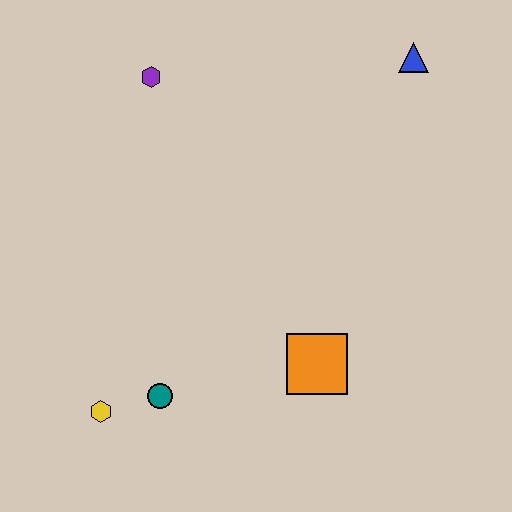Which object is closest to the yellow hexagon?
The teal circle is closest to the yellow hexagon.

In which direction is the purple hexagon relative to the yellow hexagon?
The purple hexagon is above the yellow hexagon.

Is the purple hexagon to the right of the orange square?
No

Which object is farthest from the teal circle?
The blue triangle is farthest from the teal circle.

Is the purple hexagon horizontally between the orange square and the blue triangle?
No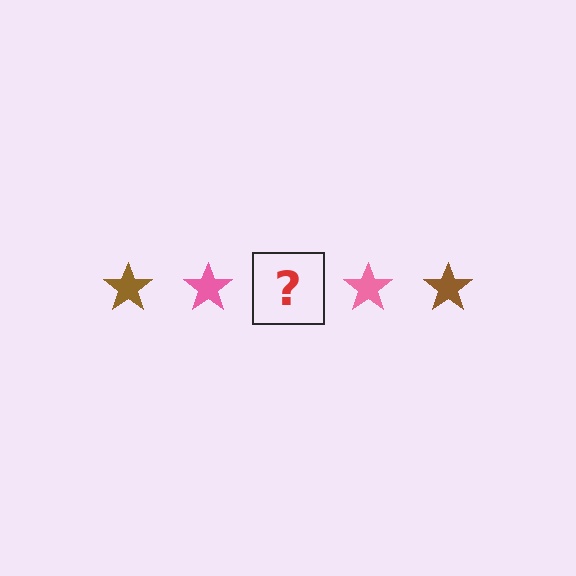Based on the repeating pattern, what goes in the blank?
The blank should be a brown star.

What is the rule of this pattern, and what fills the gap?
The rule is that the pattern cycles through brown, pink stars. The gap should be filled with a brown star.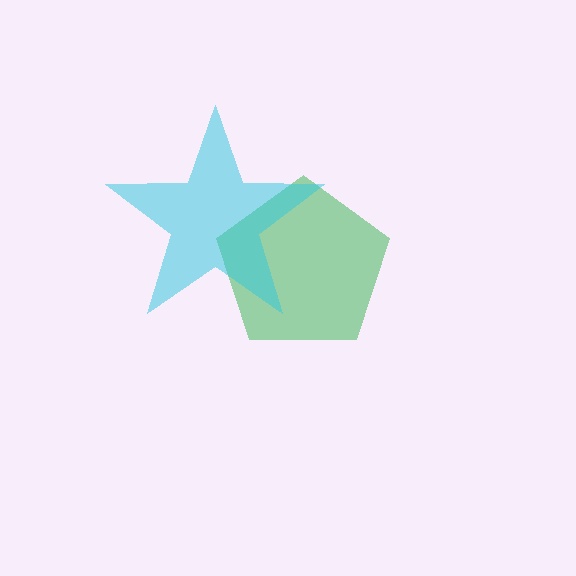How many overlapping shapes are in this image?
There are 2 overlapping shapes in the image.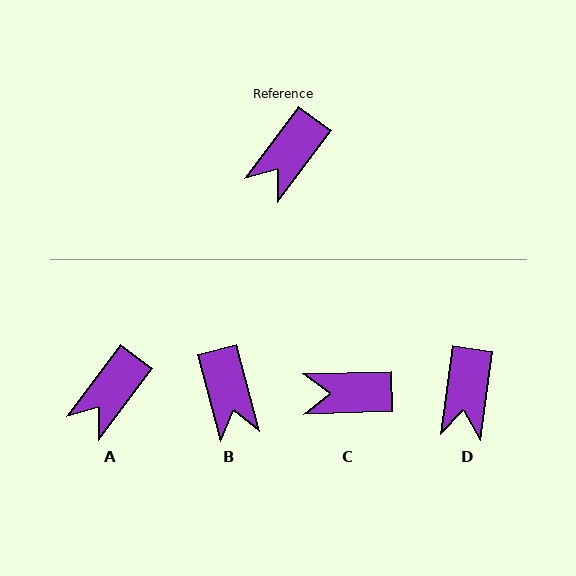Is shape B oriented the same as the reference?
No, it is off by about 51 degrees.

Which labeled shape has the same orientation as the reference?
A.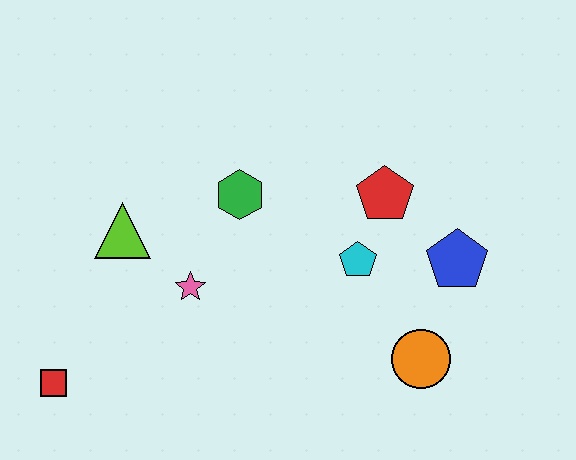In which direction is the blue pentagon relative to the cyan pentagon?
The blue pentagon is to the right of the cyan pentagon.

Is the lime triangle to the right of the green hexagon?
No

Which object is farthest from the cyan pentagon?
The red square is farthest from the cyan pentagon.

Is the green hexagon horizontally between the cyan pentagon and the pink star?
Yes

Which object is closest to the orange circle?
The blue pentagon is closest to the orange circle.